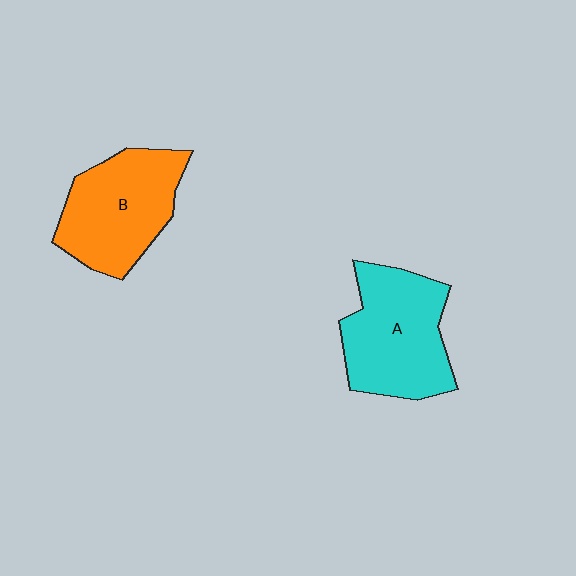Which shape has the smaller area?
Shape B (orange).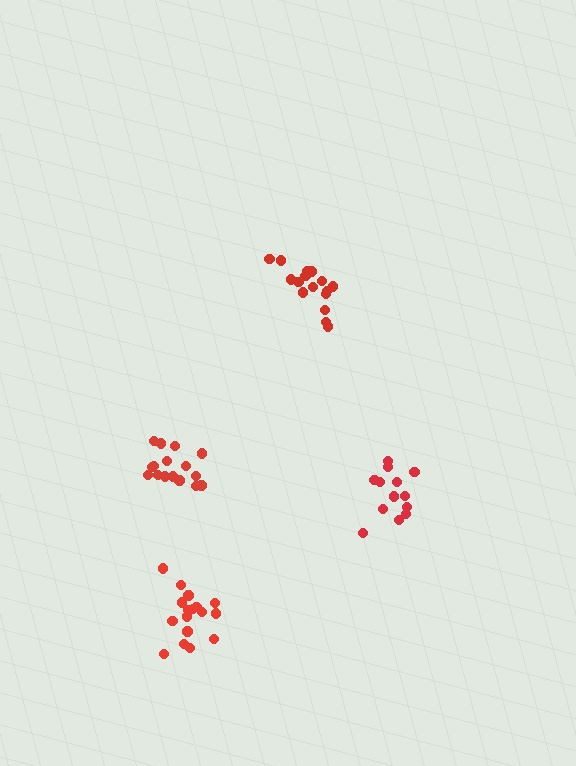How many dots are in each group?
Group 1: 16 dots, Group 2: 16 dots, Group 3: 17 dots, Group 4: 13 dots (62 total).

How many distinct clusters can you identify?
There are 4 distinct clusters.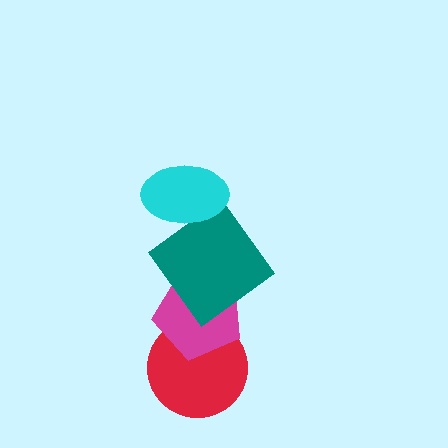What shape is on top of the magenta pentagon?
The teal diamond is on top of the magenta pentagon.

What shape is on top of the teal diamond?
The cyan ellipse is on top of the teal diamond.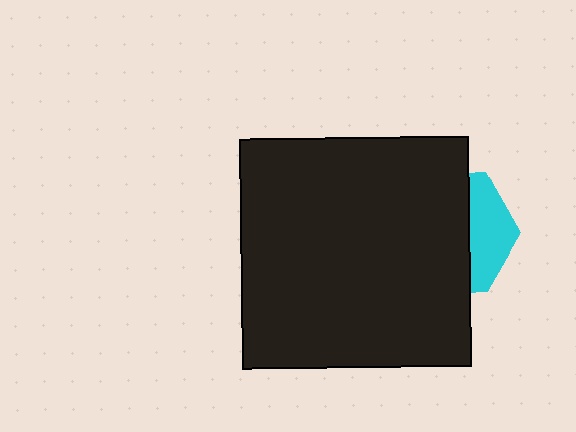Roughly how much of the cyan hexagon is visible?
A small part of it is visible (roughly 33%).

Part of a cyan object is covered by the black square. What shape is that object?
It is a hexagon.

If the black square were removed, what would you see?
You would see the complete cyan hexagon.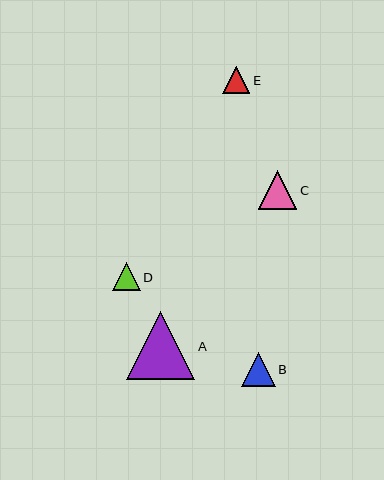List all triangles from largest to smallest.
From largest to smallest: A, C, B, D, E.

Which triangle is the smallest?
Triangle E is the smallest with a size of approximately 27 pixels.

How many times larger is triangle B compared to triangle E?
Triangle B is approximately 1.2 times the size of triangle E.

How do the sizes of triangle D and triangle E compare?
Triangle D and triangle E are approximately the same size.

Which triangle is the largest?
Triangle A is the largest with a size of approximately 68 pixels.